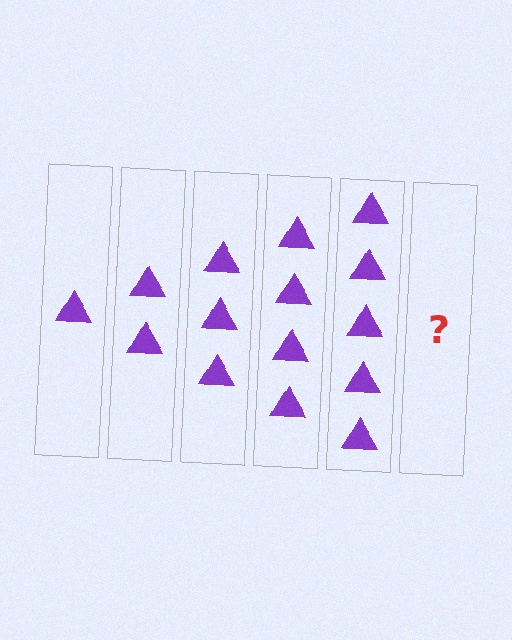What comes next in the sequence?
The next element should be 6 triangles.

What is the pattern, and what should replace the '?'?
The pattern is that each step adds one more triangle. The '?' should be 6 triangles.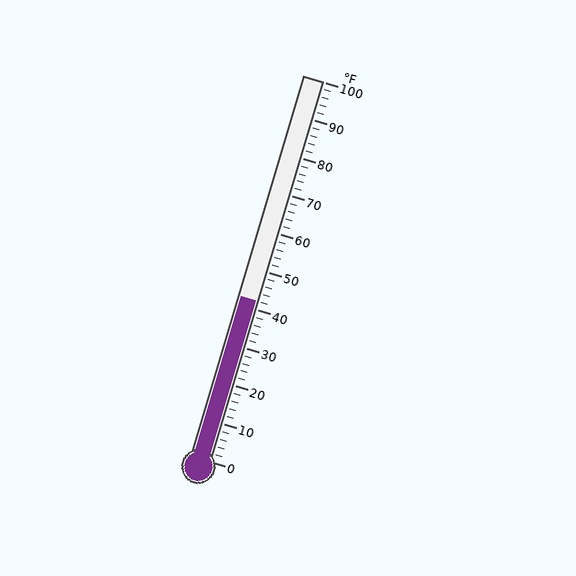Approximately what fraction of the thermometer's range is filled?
The thermometer is filled to approximately 40% of its range.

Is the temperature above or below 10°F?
The temperature is above 10°F.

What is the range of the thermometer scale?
The thermometer scale ranges from 0°F to 100°F.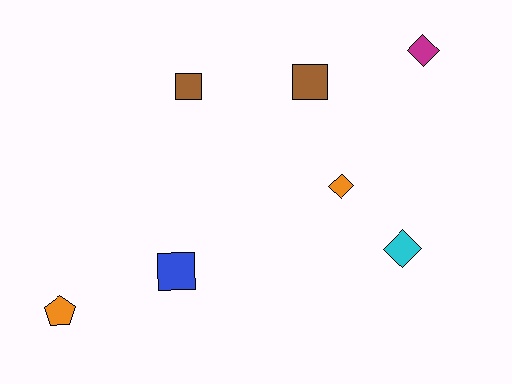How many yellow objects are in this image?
There are no yellow objects.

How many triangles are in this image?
There are no triangles.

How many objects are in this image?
There are 7 objects.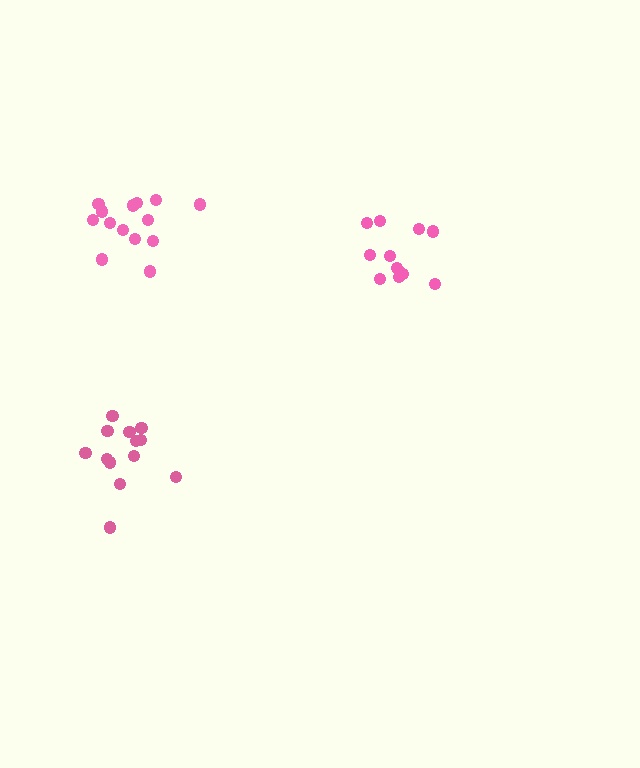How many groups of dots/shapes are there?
There are 3 groups.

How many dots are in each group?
Group 1: 13 dots, Group 2: 12 dots, Group 3: 14 dots (39 total).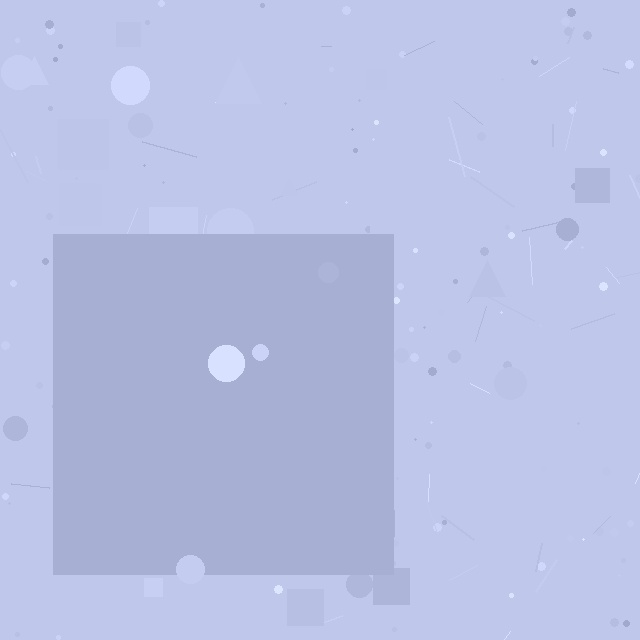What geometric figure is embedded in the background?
A square is embedded in the background.